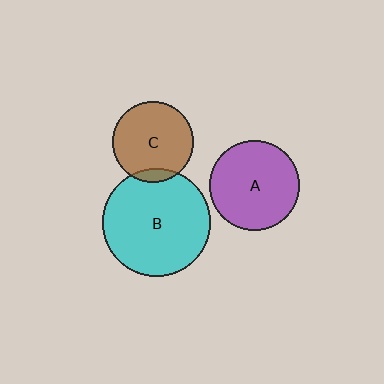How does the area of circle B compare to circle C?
Approximately 1.8 times.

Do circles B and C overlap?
Yes.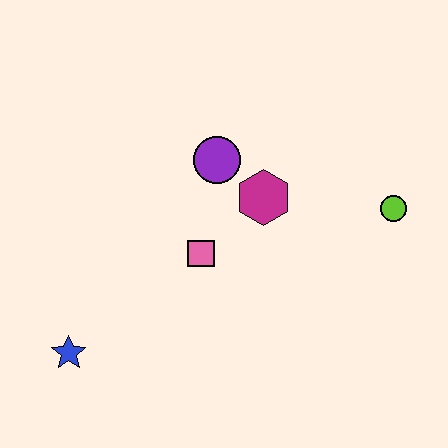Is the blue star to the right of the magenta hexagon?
No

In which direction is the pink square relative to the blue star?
The pink square is to the right of the blue star.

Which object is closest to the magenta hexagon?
The purple circle is closest to the magenta hexagon.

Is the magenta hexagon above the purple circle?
No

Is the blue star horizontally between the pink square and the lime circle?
No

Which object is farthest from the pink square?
The lime circle is farthest from the pink square.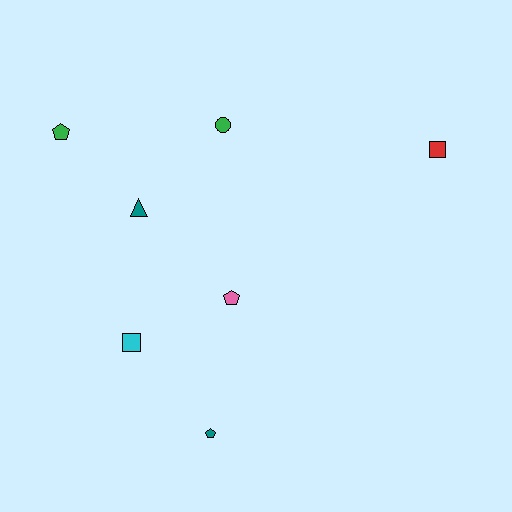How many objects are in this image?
There are 7 objects.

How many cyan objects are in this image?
There is 1 cyan object.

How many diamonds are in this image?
There are no diamonds.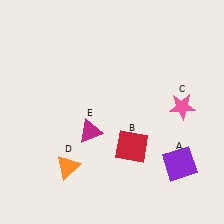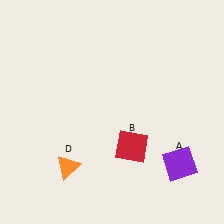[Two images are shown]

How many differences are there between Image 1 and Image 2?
There are 2 differences between the two images.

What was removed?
The magenta triangle (E), the pink star (C) were removed in Image 2.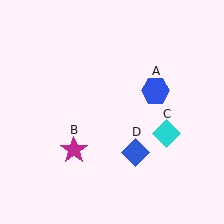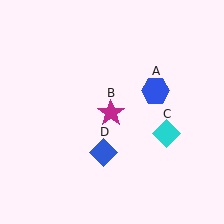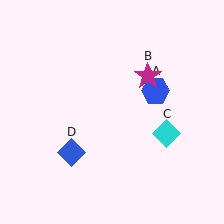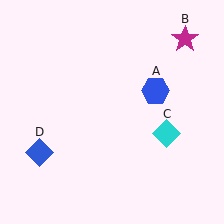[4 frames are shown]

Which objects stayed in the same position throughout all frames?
Blue hexagon (object A) and cyan diamond (object C) remained stationary.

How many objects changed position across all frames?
2 objects changed position: magenta star (object B), blue diamond (object D).